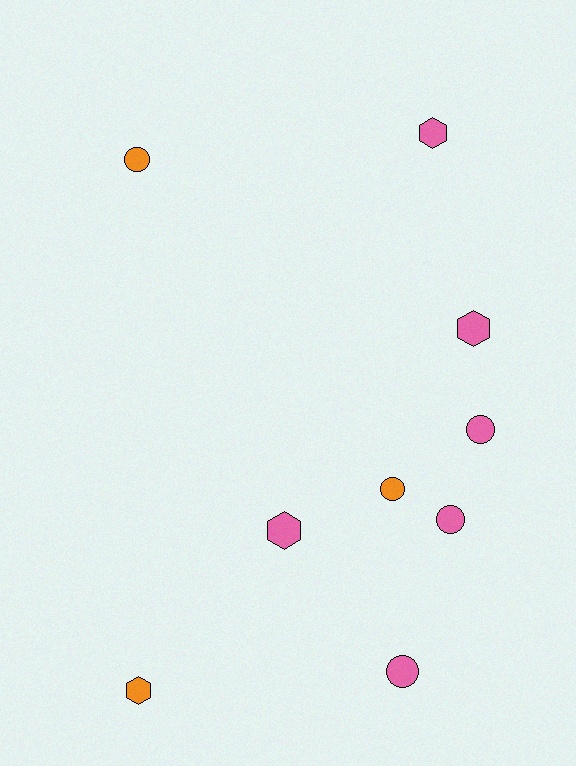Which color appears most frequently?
Pink, with 6 objects.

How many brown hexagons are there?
There are no brown hexagons.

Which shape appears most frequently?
Circle, with 5 objects.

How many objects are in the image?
There are 9 objects.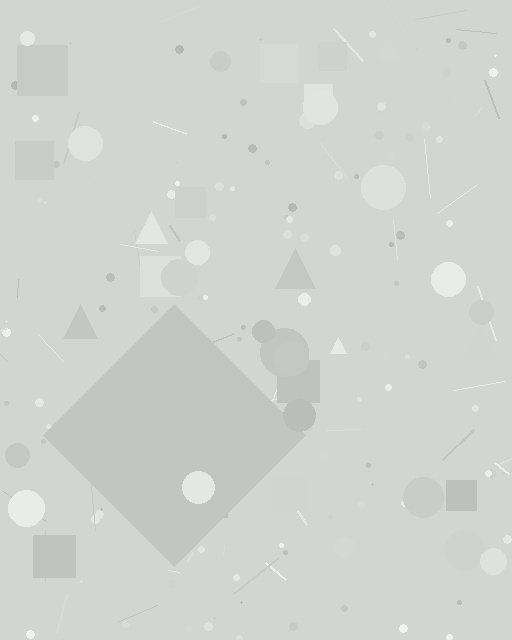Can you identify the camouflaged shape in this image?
The camouflaged shape is a diamond.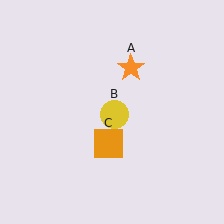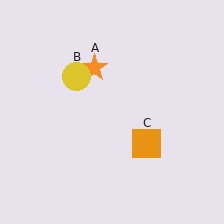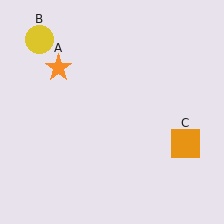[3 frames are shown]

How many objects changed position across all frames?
3 objects changed position: orange star (object A), yellow circle (object B), orange square (object C).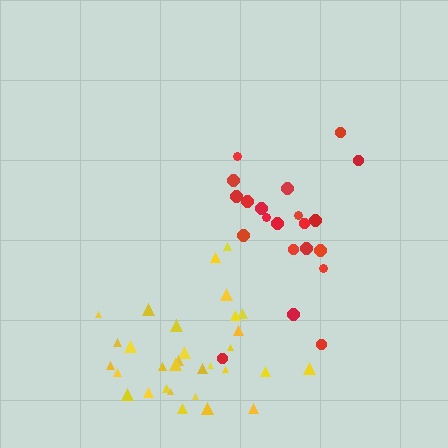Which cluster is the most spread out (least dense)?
Red.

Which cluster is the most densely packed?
Yellow.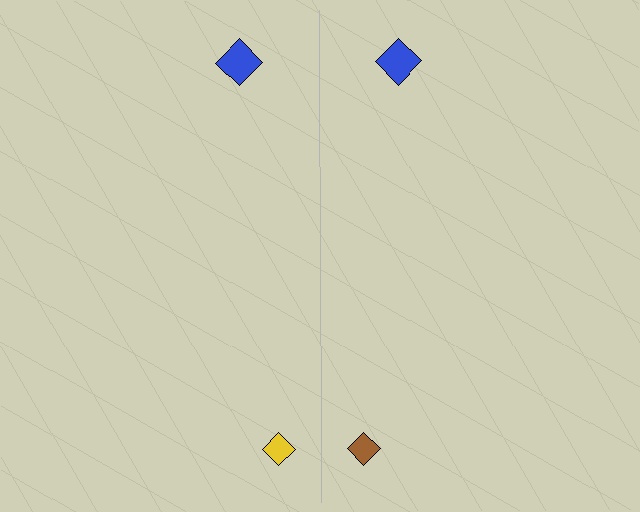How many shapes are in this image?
There are 4 shapes in this image.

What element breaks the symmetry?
The brown diamond on the right side breaks the symmetry — its mirror counterpart is yellow.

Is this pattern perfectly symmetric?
No, the pattern is not perfectly symmetric. The brown diamond on the right side breaks the symmetry — its mirror counterpart is yellow.